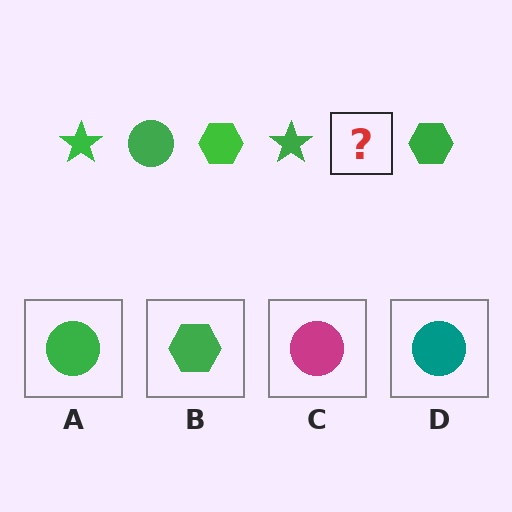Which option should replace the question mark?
Option A.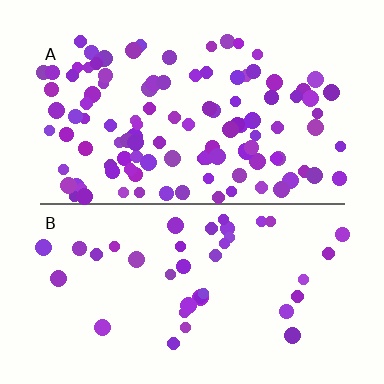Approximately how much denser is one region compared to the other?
Approximately 2.9× — region A over region B.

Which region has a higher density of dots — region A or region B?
A (the top).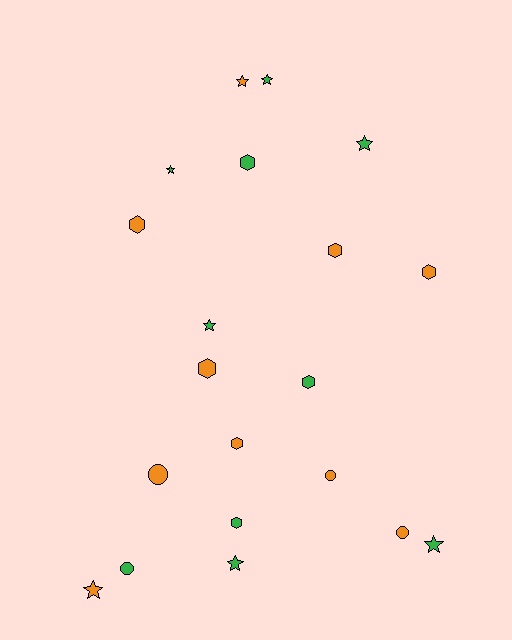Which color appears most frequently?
Green, with 10 objects.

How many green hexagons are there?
There are 3 green hexagons.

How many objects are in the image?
There are 20 objects.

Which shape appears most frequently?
Hexagon, with 8 objects.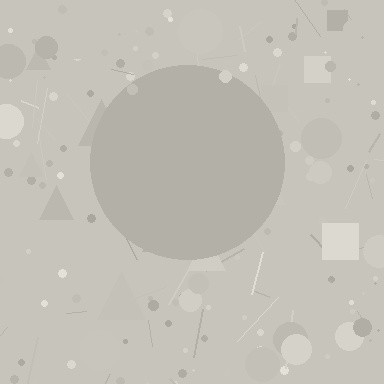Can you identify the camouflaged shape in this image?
The camouflaged shape is a circle.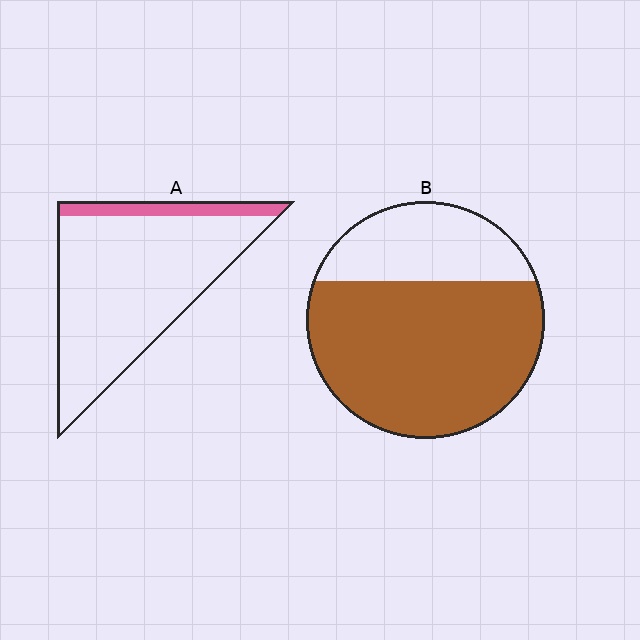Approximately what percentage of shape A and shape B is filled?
A is approximately 10% and B is approximately 70%.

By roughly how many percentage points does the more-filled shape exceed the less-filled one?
By roughly 60 percentage points (B over A).